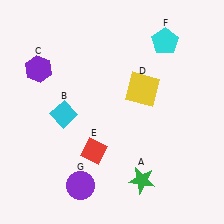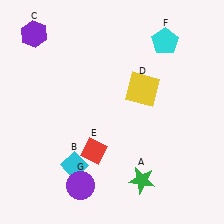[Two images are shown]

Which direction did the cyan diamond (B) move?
The cyan diamond (B) moved down.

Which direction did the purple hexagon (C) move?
The purple hexagon (C) moved up.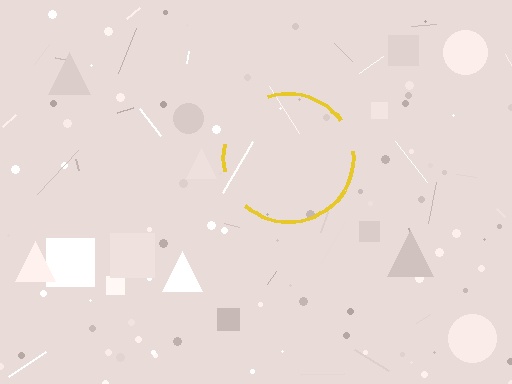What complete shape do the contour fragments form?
The contour fragments form a circle.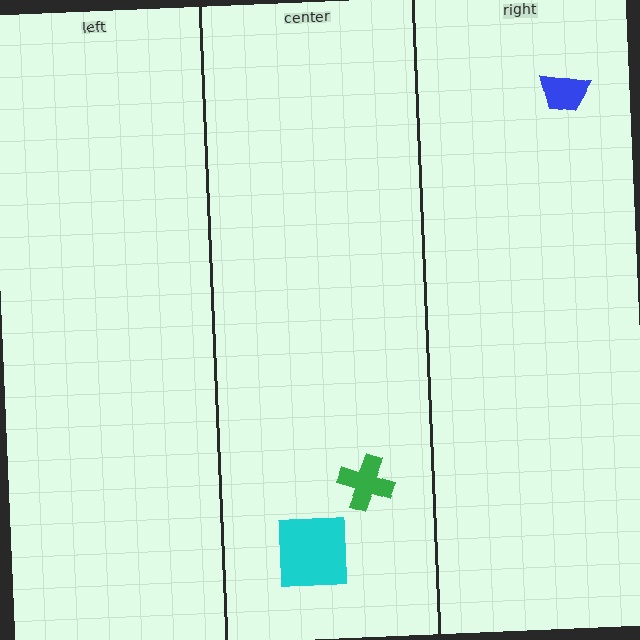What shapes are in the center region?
The green cross, the cyan square.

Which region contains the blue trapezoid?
The right region.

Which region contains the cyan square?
The center region.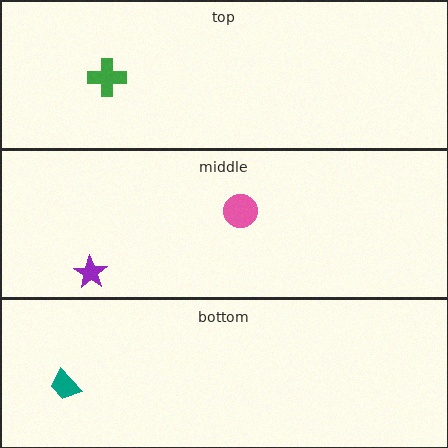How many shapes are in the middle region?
2.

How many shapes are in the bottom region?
1.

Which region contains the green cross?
The top region.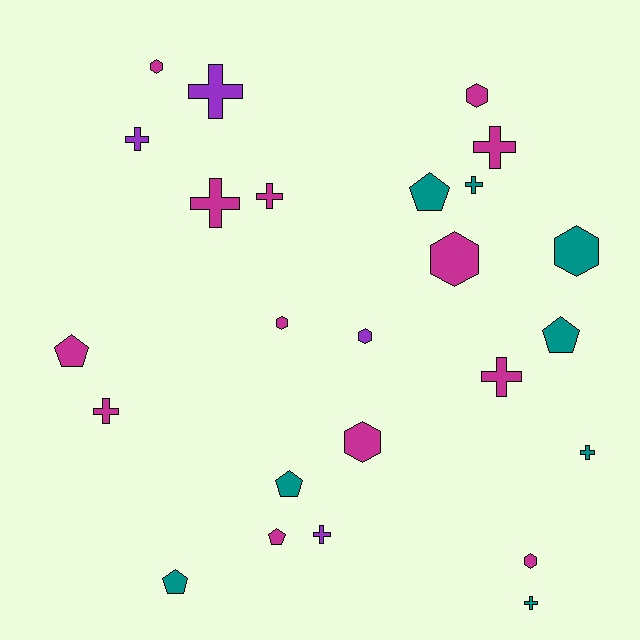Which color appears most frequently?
Magenta, with 13 objects.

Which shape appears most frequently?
Cross, with 11 objects.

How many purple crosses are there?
There are 3 purple crosses.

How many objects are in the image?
There are 25 objects.